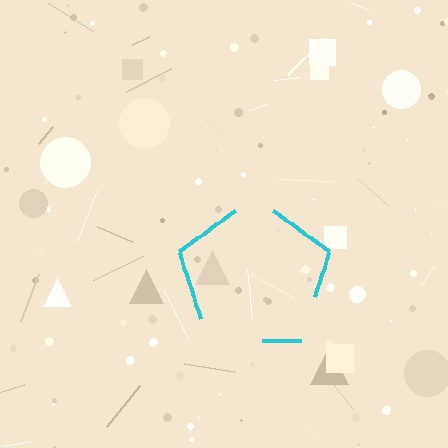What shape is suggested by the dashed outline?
The dashed outline suggests a pentagon.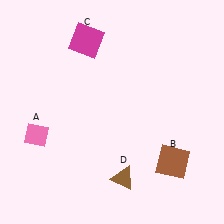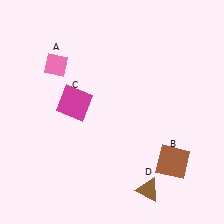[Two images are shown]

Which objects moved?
The objects that moved are: the pink diamond (A), the magenta square (C), the brown triangle (D).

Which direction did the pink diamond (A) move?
The pink diamond (A) moved up.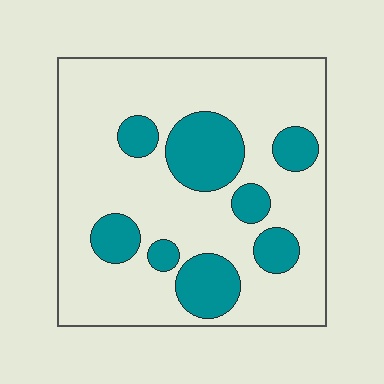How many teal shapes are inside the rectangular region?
8.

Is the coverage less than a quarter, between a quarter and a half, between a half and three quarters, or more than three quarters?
Less than a quarter.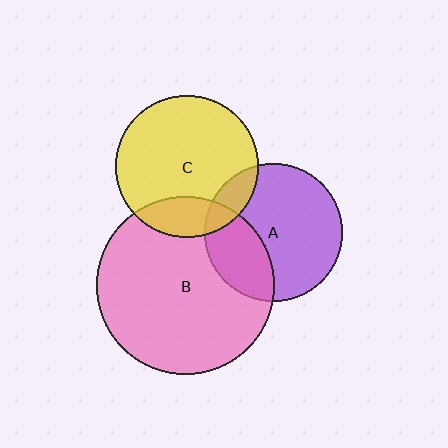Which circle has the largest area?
Circle B (pink).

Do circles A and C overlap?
Yes.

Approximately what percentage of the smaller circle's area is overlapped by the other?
Approximately 15%.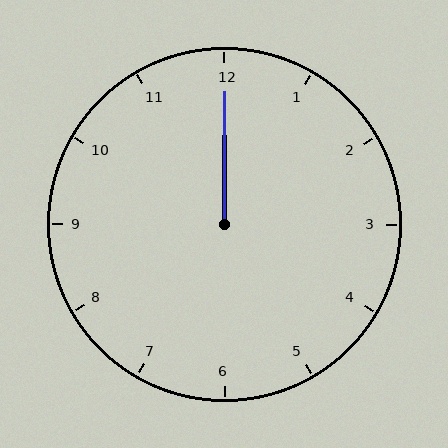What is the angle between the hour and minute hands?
Approximately 0 degrees.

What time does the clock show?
12:00.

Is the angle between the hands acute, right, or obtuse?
It is acute.